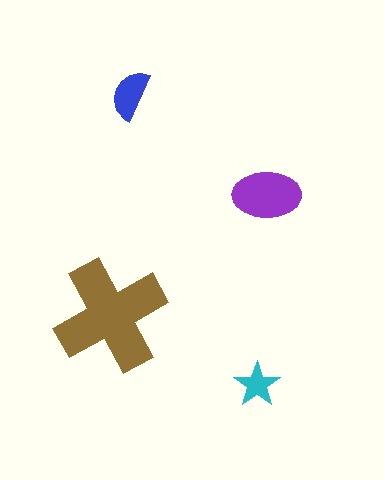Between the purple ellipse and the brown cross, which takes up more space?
The brown cross.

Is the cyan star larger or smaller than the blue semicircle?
Smaller.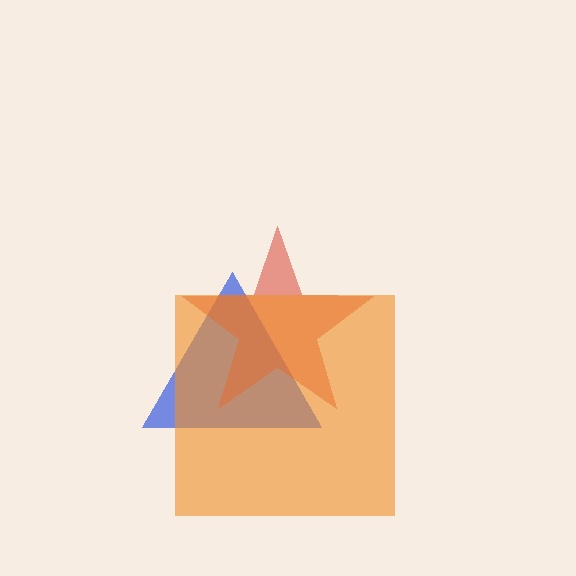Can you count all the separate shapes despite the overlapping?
Yes, there are 3 separate shapes.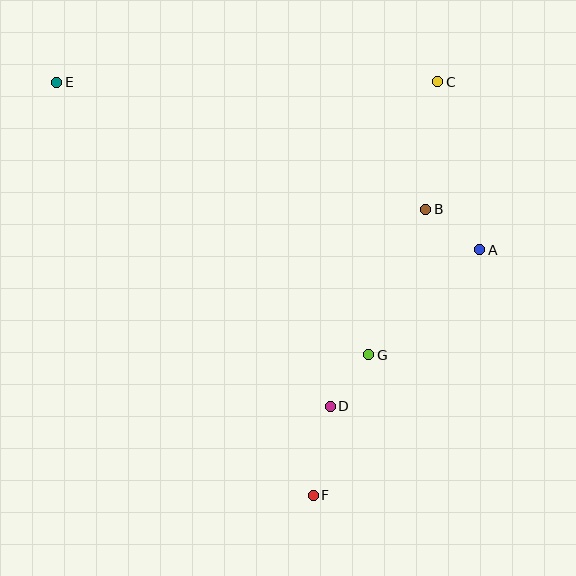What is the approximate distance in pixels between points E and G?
The distance between E and G is approximately 414 pixels.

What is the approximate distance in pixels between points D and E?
The distance between D and E is approximately 424 pixels.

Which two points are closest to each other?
Points D and G are closest to each other.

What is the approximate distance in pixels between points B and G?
The distance between B and G is approximately 156 pixels.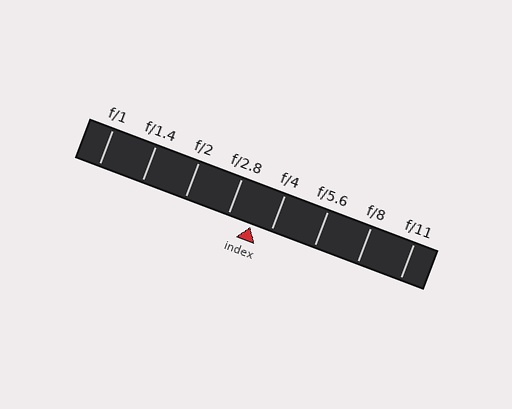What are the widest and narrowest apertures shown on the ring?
The widest aperture shown is f/1 and the narrowest is f/11.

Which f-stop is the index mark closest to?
The index mark is closest to f/4.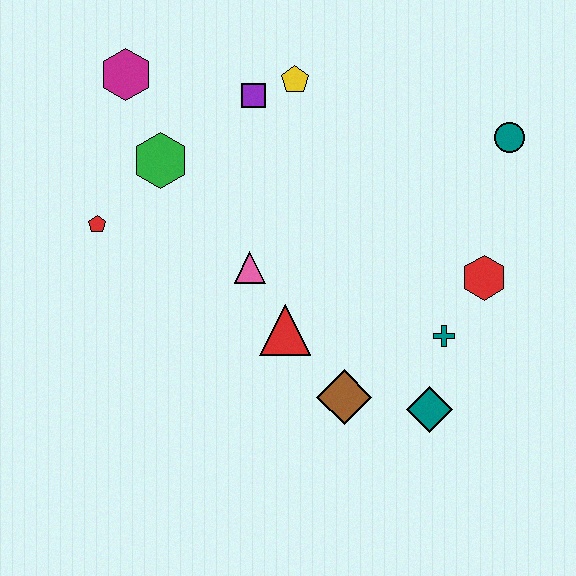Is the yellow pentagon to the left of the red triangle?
No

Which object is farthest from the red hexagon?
The magenta hexagon is farthest from the red hexagon.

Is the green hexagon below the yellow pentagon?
Yes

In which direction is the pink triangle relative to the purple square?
The pink triangle is below the purple square.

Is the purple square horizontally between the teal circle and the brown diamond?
No